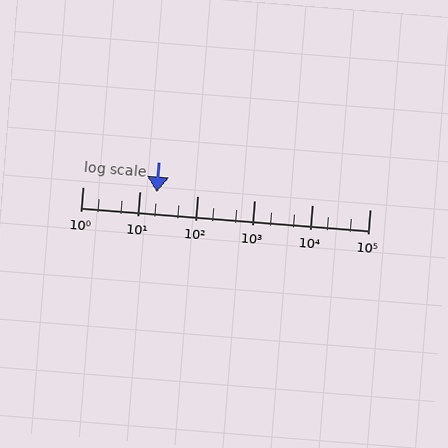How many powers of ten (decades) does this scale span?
The scale spans 5 decades, from 1 to 100000.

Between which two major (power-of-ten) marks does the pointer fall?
The pointer is between 10 and 100.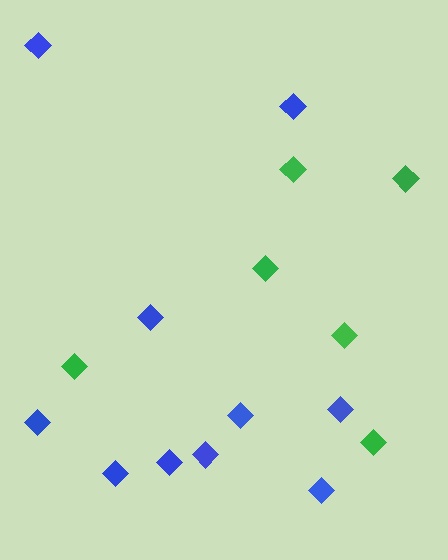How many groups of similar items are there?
There are 2 groups: one group of blue diamonds (10) and one group of green diamonds (6).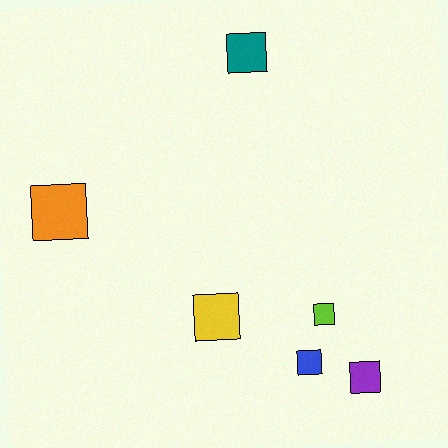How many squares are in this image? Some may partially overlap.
There are 6 squares.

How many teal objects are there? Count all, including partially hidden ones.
There is 1 teal object.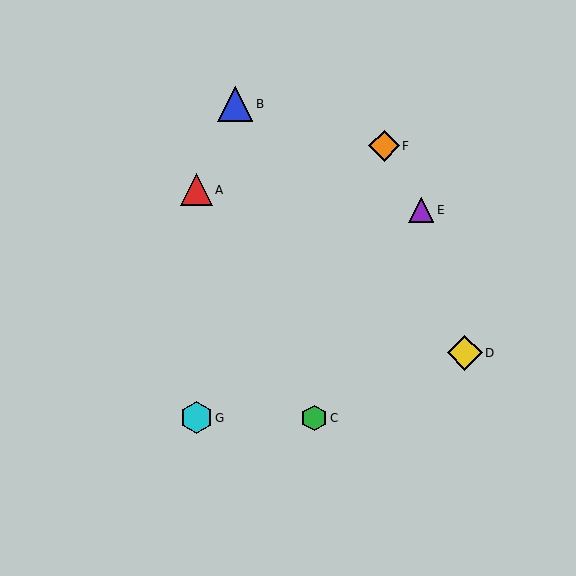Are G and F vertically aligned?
No, G is at x≈196 and F is at x≈384.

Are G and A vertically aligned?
Yes, both are at x≈196.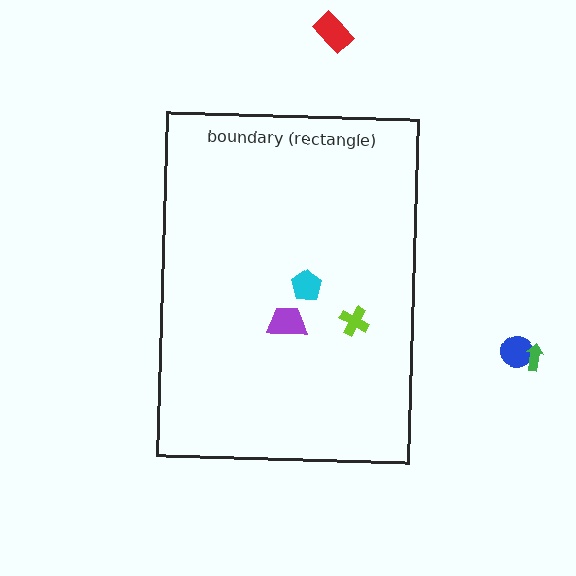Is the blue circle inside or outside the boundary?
Outside.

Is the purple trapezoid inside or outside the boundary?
Inside.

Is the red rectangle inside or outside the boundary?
Outside.